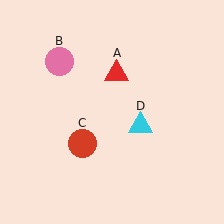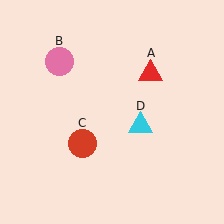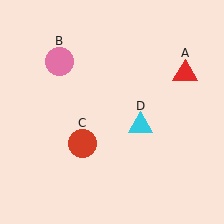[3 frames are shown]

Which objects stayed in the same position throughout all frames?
Pink circle (object B) and red circle (object C) and cyan triangle (object D) remained stationary.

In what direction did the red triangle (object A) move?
The red triangle (object A) moved right.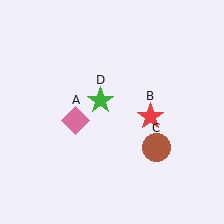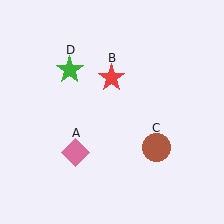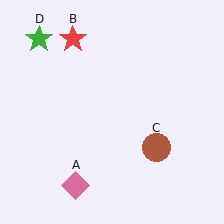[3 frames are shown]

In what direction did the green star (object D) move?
The green star (object D) moved up and to the left.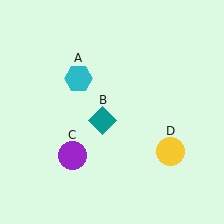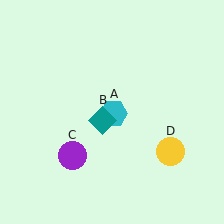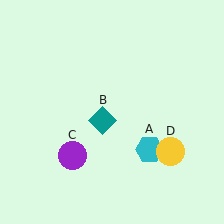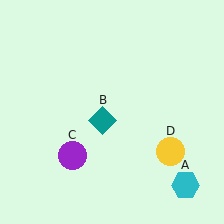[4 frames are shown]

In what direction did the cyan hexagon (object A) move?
The cyan hexagon (object A) moved down and to the right.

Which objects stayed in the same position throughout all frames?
Teal diamond (object B) and purple circle (object C) and yellow circle (object D) remained stationary.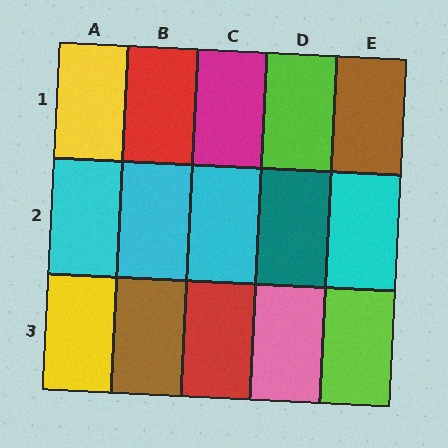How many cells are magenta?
1 cell is magenta.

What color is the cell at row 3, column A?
Yellow.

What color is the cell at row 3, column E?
Lime.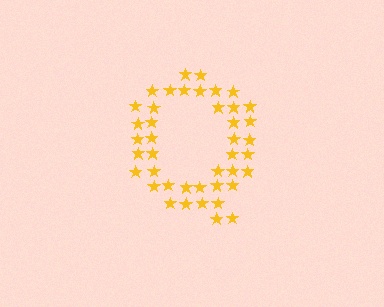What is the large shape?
The large shape is the letter Q.